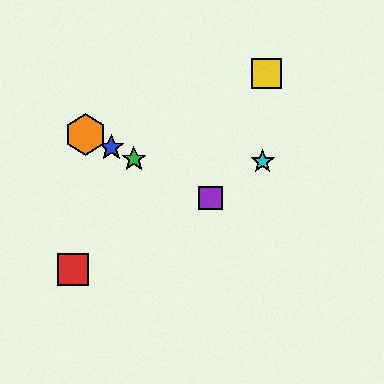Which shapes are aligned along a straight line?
The blue star, the green star, the purple square, the orange hexagon are aligned along a straight line.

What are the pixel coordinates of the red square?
The red square is at (73, 269).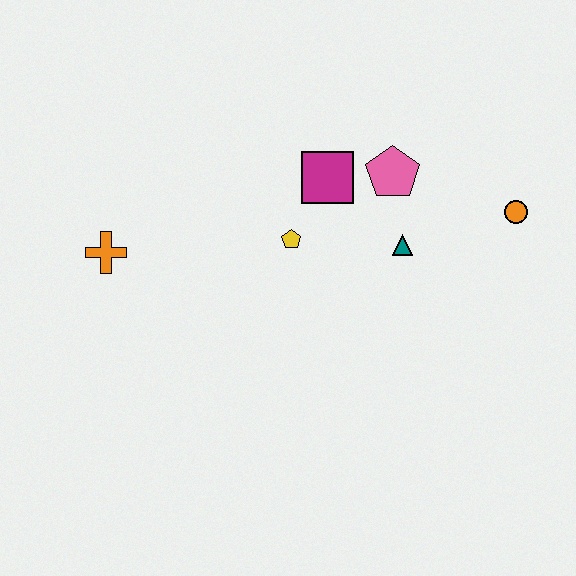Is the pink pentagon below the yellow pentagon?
No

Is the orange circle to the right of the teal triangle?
Yes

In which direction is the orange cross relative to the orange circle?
The orange cross is to the left of the orange circle.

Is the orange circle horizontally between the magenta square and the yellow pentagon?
No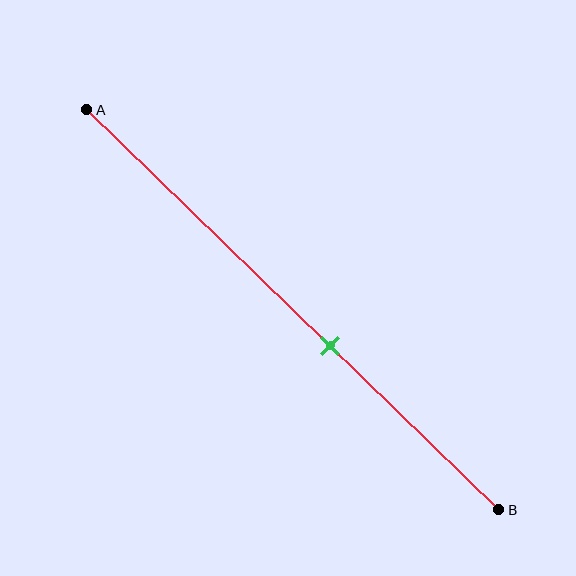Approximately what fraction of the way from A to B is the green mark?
The green mark is approximately 60% of the way from A to B.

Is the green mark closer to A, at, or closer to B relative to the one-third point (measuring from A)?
The green mark is closer to point B than the one-third point of segment AB.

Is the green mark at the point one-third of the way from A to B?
No, the mark is at about 60% from A, not at the 33% one-third point.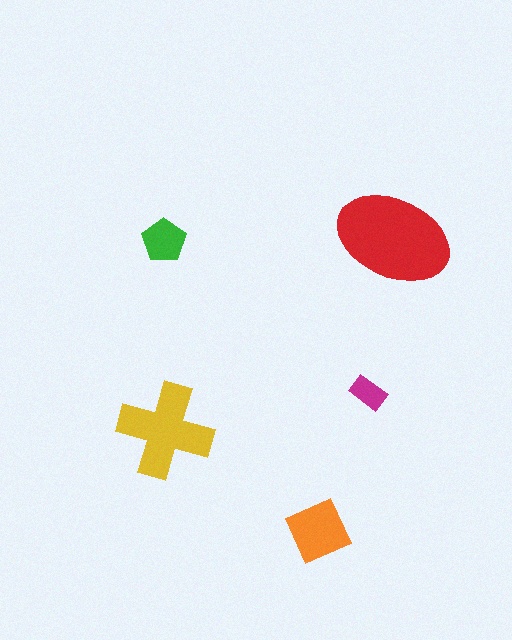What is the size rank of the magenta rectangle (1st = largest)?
5th.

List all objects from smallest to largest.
The magenta rectangle, the green pentagon, the orange diamond, the yellow cross, the red ellipse.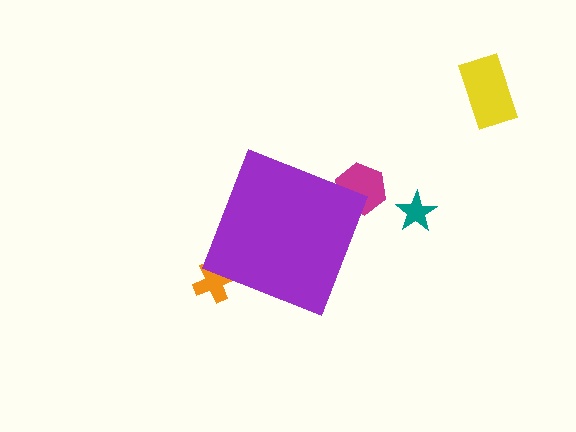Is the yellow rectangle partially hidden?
No, the yellow rectangle is fully visible.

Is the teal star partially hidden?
No, the teal star is fully visible.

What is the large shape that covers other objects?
A purple diamond.